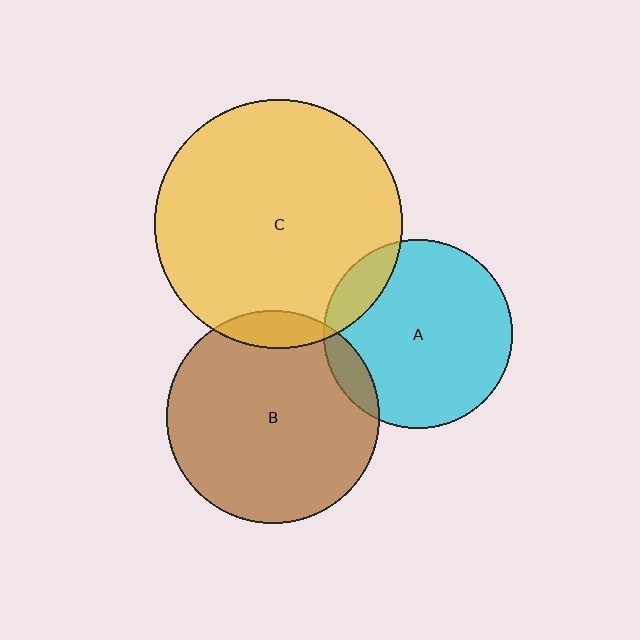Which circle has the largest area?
Circle C (yellow).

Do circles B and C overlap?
Yes.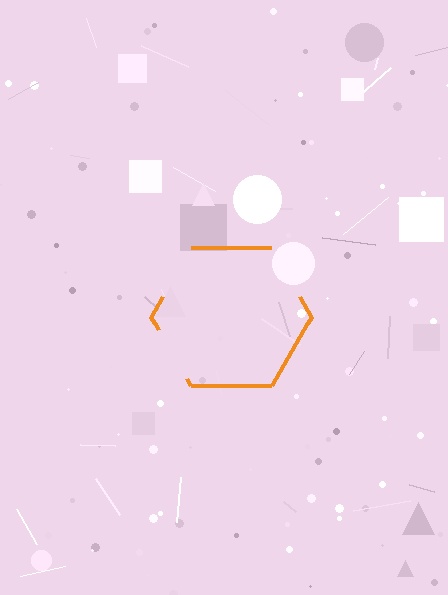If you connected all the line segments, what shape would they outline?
They would outline a hexagon.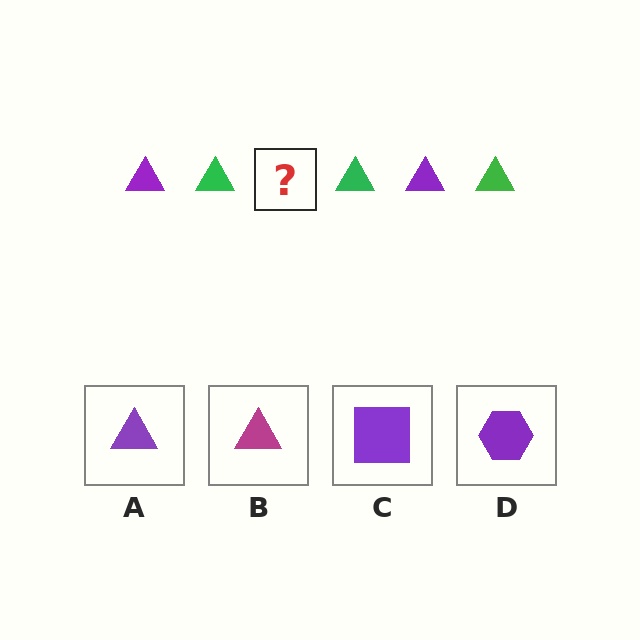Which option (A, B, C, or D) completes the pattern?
A.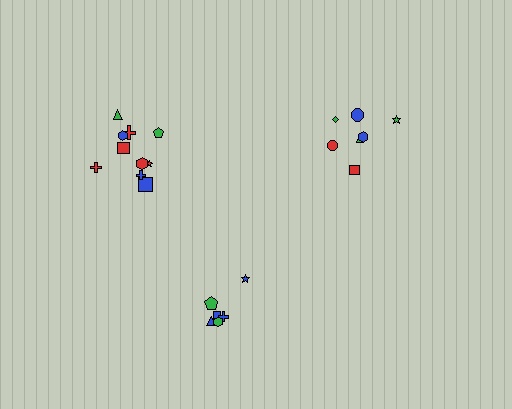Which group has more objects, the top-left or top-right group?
The top-left group.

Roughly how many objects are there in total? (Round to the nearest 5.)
Roughly 25 objects in total.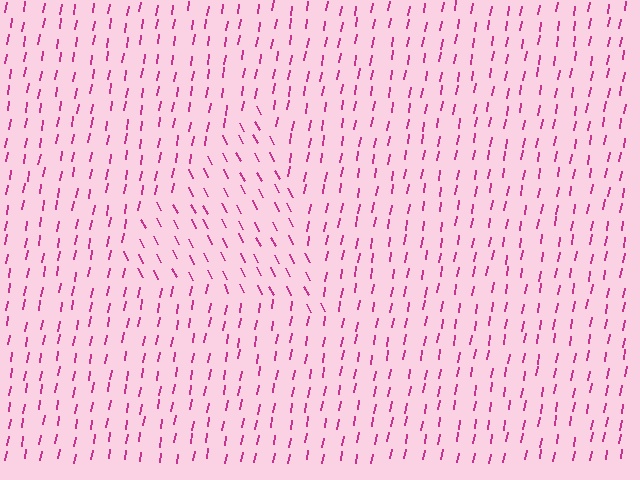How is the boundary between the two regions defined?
The boundary is defined purely by a change in line orientation (approximately 37 degrees difference). All lines are the same color and thickness.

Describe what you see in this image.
The image is filled with small magenta line segments. A triangle region in the image has lines oriented differently from the surrounding lines, creating a visible texture boundary.